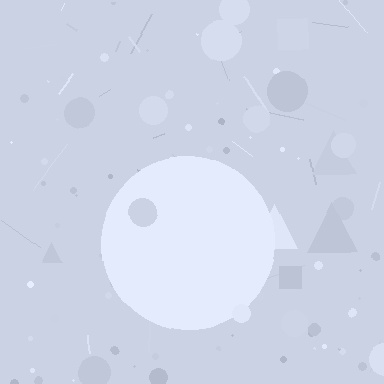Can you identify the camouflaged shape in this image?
The camouflaged shape is a circle.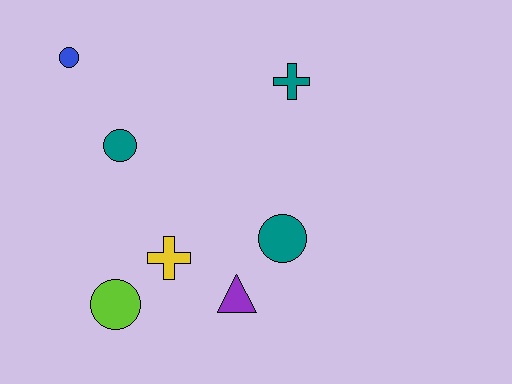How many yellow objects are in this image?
There is 1 yellow object.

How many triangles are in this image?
There is 1 triangle.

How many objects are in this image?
There are 7 objects.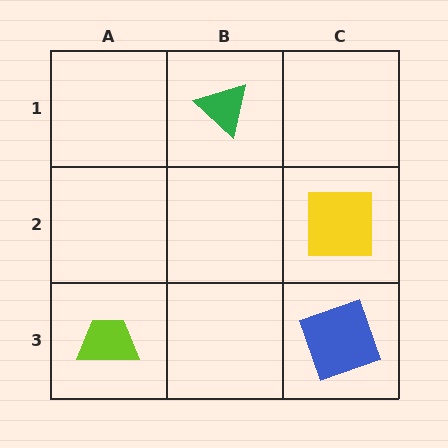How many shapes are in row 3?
2 shapes.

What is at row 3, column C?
A blue square.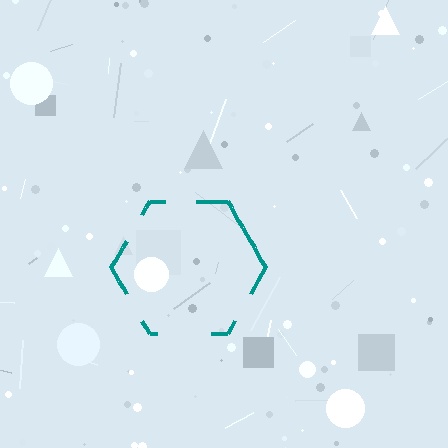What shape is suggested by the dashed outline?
The dashed outline suggests a hexagon.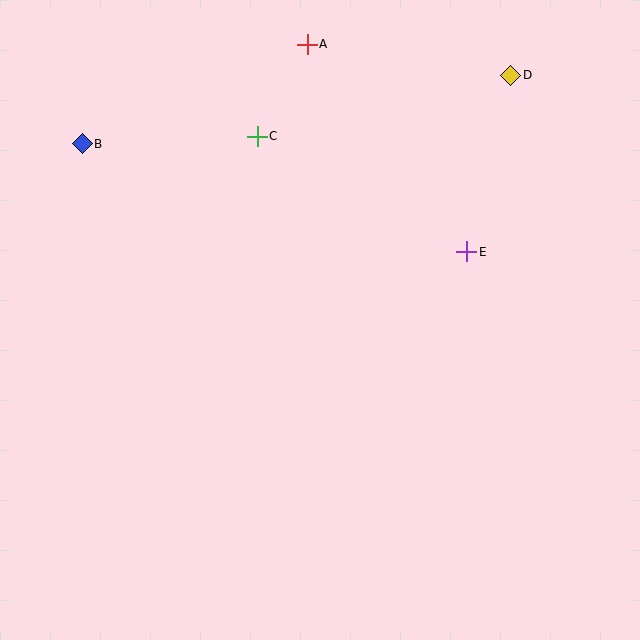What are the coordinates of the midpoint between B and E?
The midpoint between B and E is at (275, 198).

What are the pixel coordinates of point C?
Point C is at (257, 136).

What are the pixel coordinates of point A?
Point A is at (307, 44).